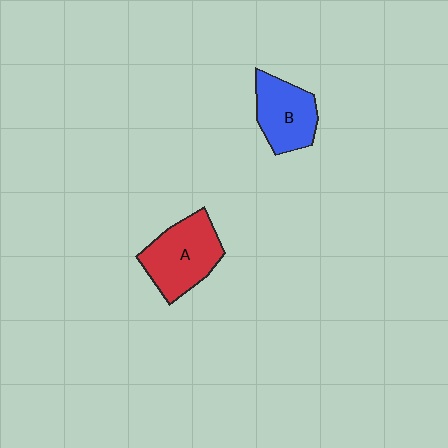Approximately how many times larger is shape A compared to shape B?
Approximately 1.2 times.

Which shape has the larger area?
Shape A (red).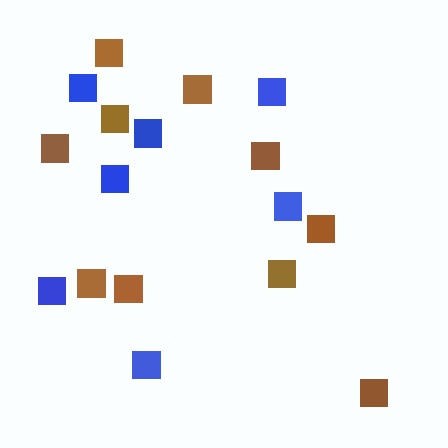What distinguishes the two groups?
There are 2 groups: one group of brown squares (10) and one group of blue squares (7).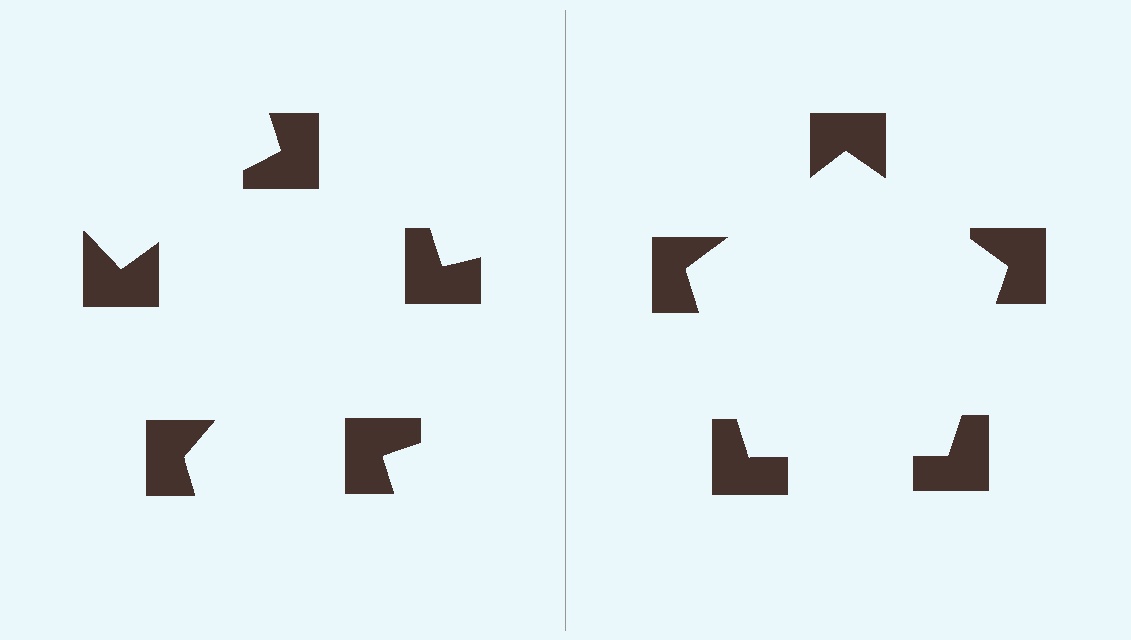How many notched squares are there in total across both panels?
10 — 5 on each side.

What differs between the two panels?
The notched squares are positioned identically on both sides; only the wedge orientations differ. On the right they align to a pentagon; on the left they are misaligned.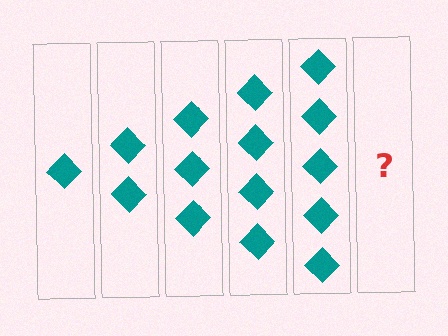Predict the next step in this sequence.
The next step is 6 diamonds.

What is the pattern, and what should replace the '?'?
The pattern is that each step adds one more diamond. The '?' should be 6 diamonds.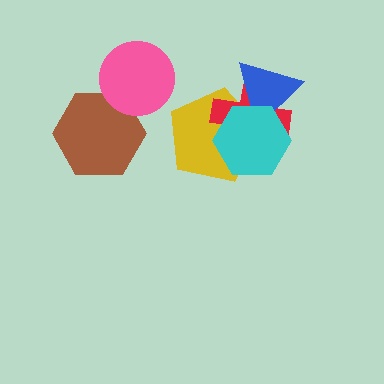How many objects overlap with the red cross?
3 objects overlap with the red cross.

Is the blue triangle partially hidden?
Yes, it is partially covered by another shape.